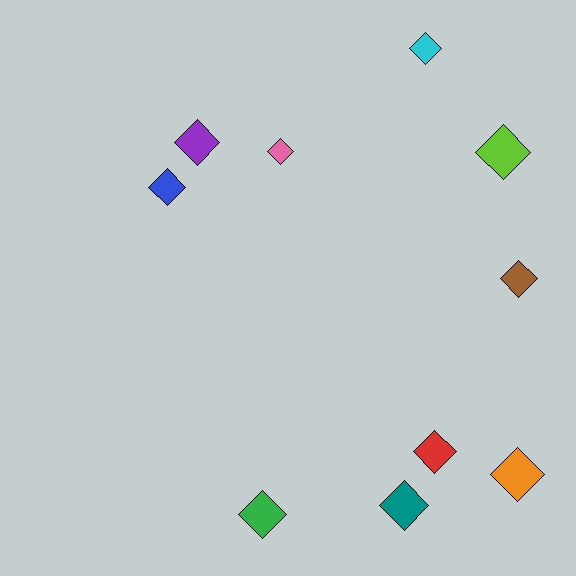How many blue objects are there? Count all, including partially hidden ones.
There is 1 blue object.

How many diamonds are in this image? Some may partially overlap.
There are 10 diamonds.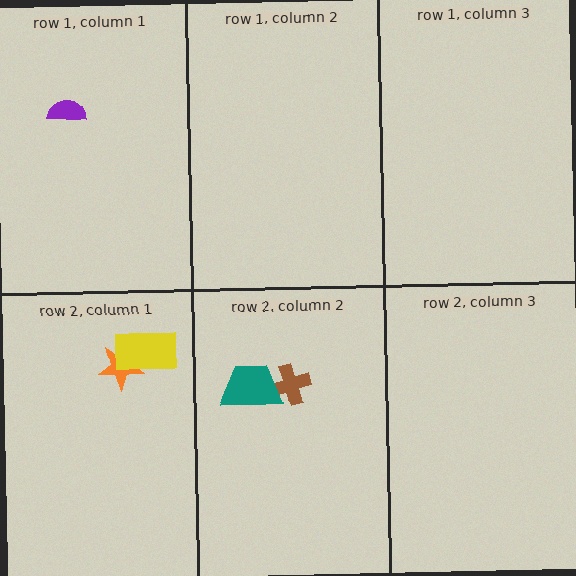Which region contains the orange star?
The row 2, column 1 region.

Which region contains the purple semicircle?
The row 1, column 1 region.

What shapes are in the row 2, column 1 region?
The orange star, the yellow rectangle.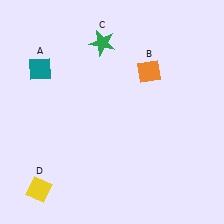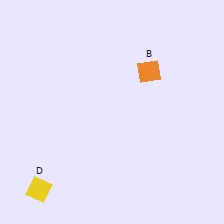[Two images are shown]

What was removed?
The teal diamond (A), the green star (C) were removed in Image 2.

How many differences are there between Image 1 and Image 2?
There are 2 differences between the two images.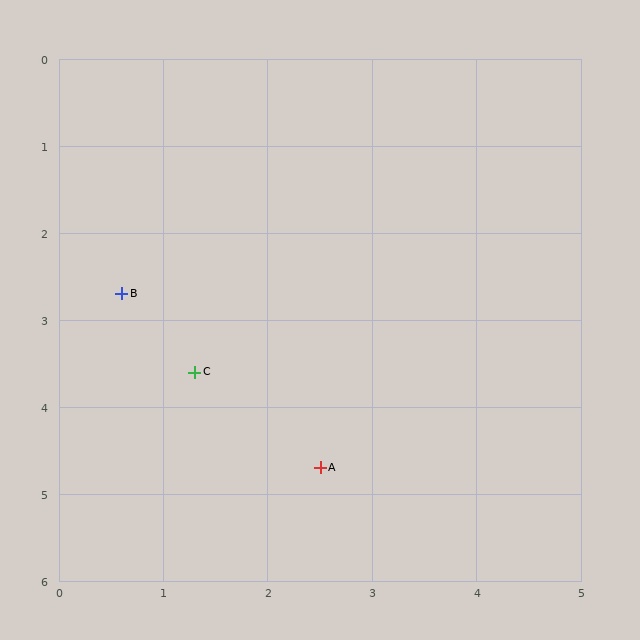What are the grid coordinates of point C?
Point C is at approximately (1.3, 3.6).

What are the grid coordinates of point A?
Point A is at approximately (2.5, 4.7).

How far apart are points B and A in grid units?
Points B and A are about 2.8 grid units apart.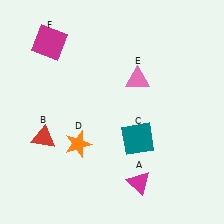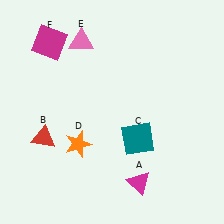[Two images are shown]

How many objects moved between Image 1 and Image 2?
1 object moved between the two images.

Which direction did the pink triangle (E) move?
The pink triangle (E) moved left.